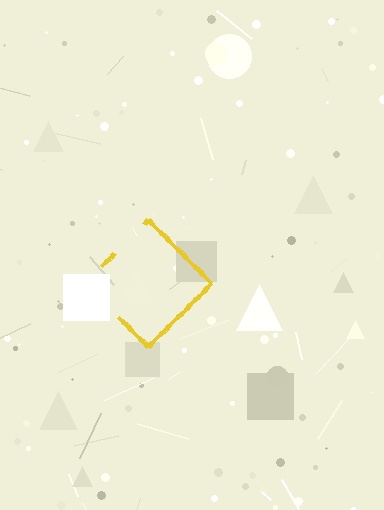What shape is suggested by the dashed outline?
The dashed outline suggests a diamond.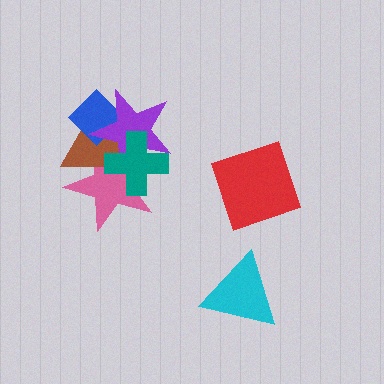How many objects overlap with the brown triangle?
4 objects overlap with the brown triangle.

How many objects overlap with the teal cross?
3 objects overlap with the teal cross.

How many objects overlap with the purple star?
4 objects overlap with the purple star.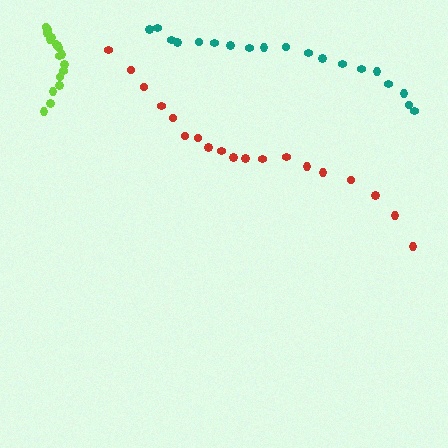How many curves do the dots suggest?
There are 3 distinct paths.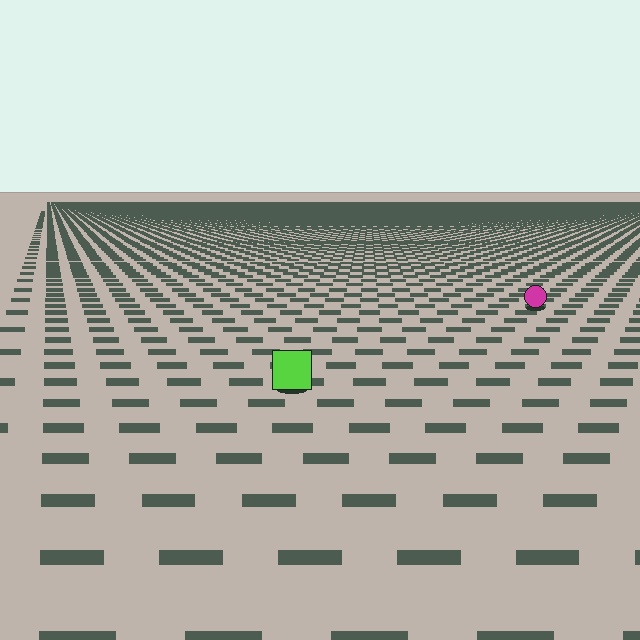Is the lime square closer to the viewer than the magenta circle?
Yes. The lime square is closer — you can tell from the texture gradient: the ground texture is coarser near it.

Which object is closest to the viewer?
The lime square is closest. The texture marks near it are larger and more spread out.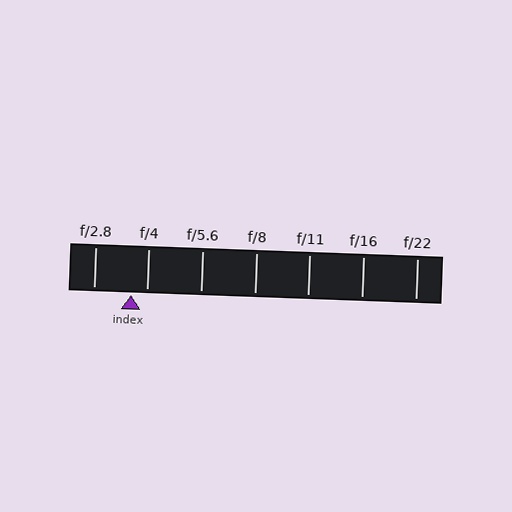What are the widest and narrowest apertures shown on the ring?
The widest aperture shown is f/2.8 and the narrowest is f/22.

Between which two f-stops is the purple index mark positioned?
The index mark is between f/2.8 and f/4.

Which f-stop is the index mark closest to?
The index mark is closest to f/4.